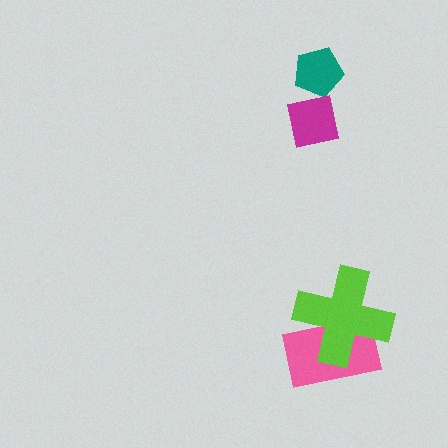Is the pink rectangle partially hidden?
Yes, it is partially covered by another shape.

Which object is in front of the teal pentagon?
The magenta square is in front of the teal pentagon.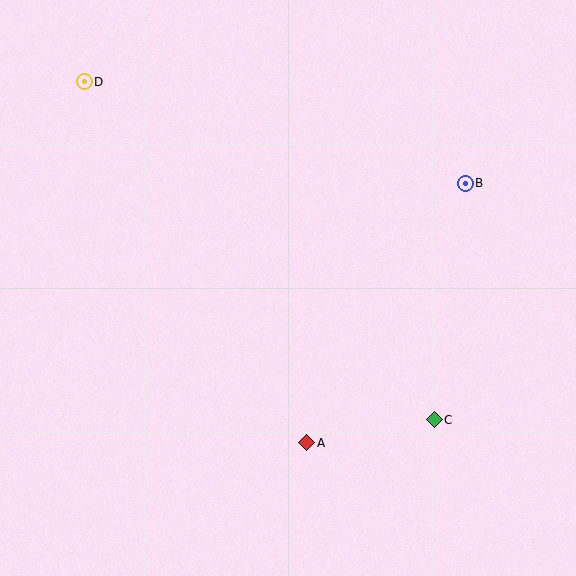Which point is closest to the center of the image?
Point A at (307, 443) is closest to the center.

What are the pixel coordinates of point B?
Point B is at (465, 183).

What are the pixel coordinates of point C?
Point C is at (434, 420).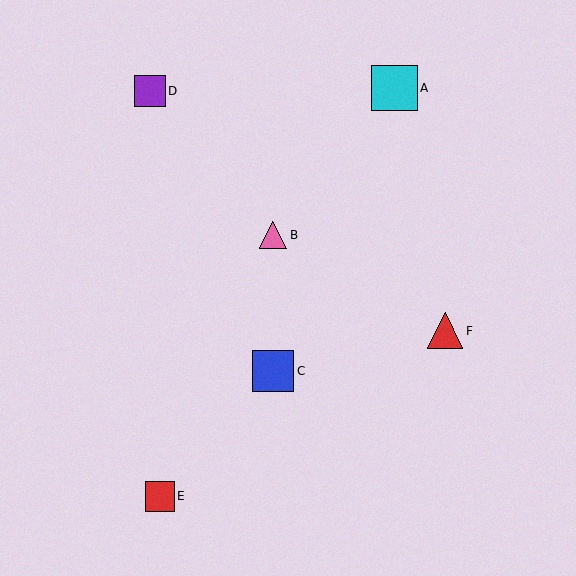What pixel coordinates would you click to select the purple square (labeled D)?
Click at (150, 91) to select the purple square D.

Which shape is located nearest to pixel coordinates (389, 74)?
The cyan square (labeled A) at (394, 88) is nearest to that location.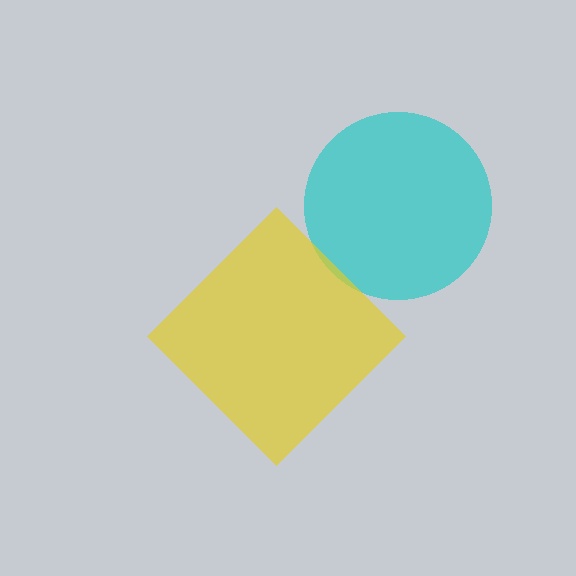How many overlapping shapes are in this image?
There are 2 overlapping shapes in the image.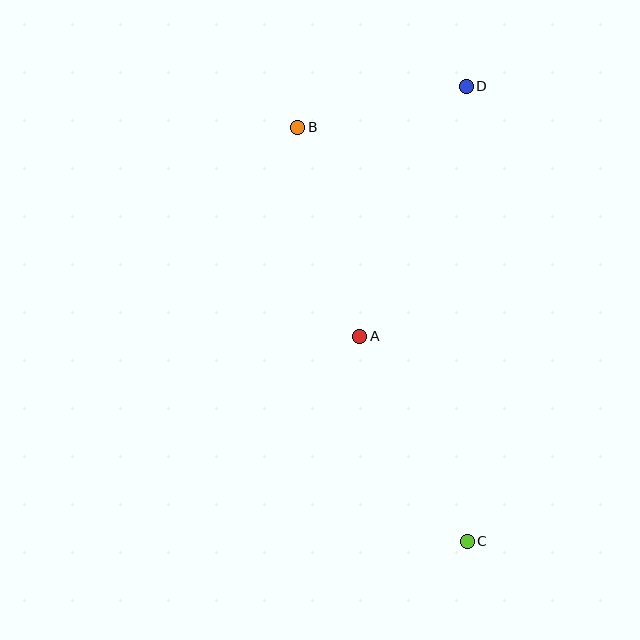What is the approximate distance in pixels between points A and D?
The distance between A and D is approximately 272 pixels.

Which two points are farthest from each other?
Points C and D are farthest from each other.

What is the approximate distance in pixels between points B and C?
The distance between B and C is approximately 448 pixels.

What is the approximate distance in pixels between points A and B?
The distance between A and B is approximately 218 pixels.